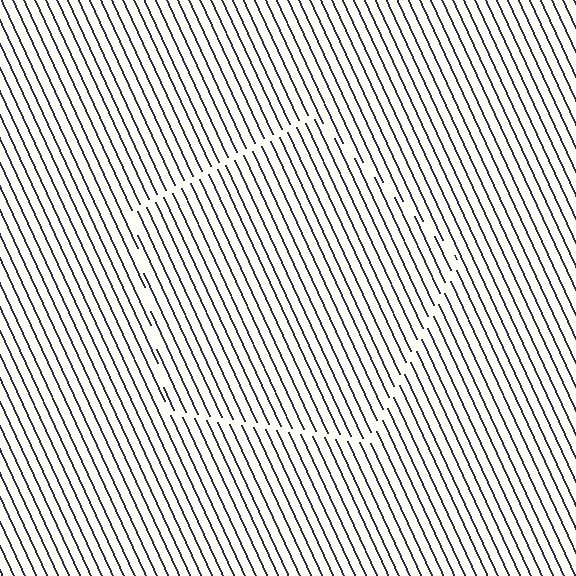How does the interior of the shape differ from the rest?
The interior of the shape contains the same grating, shifted by half a period — the contour is defined by the phase discontinuity where line-ends from the inner and outer gratings abut.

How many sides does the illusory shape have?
5 sides — the line-ends trace a pentagon.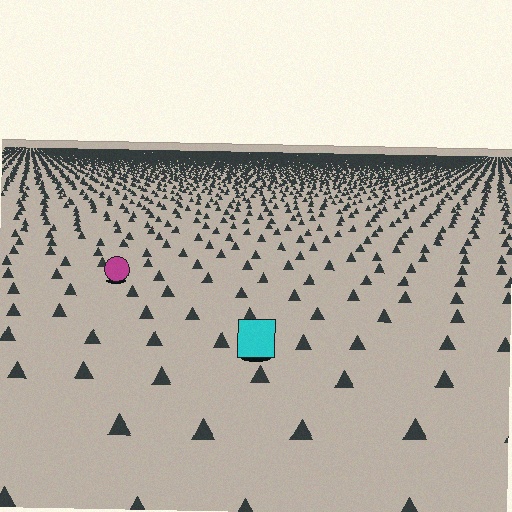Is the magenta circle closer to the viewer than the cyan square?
No. The cyan square is closer — you can tell from the texture gradient: the ground texture is coarser near it.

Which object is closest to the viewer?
The cyan square is closest. The texture marks near it are larger and more spread out.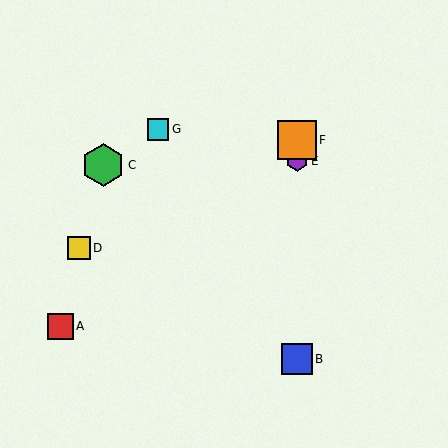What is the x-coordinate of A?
Object A is at x≈60.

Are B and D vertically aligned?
No, B is at x≈297 and D is at x≈79.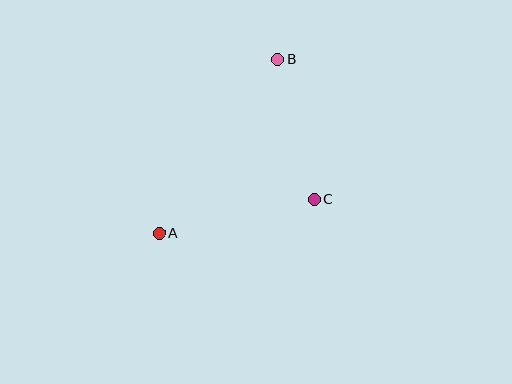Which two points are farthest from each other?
Points A and B are farthest from each other.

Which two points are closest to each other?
Points B and C are closest to each other.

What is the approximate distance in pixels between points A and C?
The distance between A and C is approximately 159 pixels.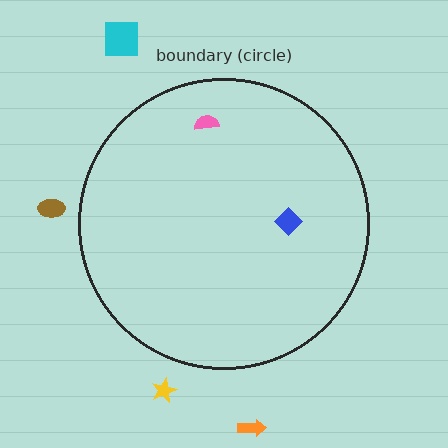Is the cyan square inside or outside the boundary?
Outside.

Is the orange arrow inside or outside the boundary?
Outside.